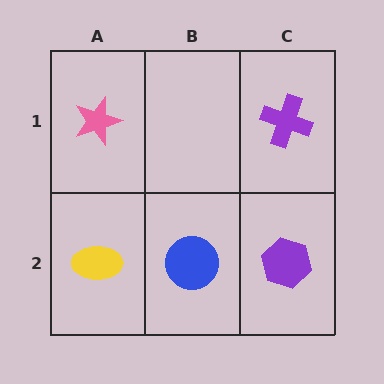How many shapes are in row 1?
2 shapes.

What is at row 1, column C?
A purple cross.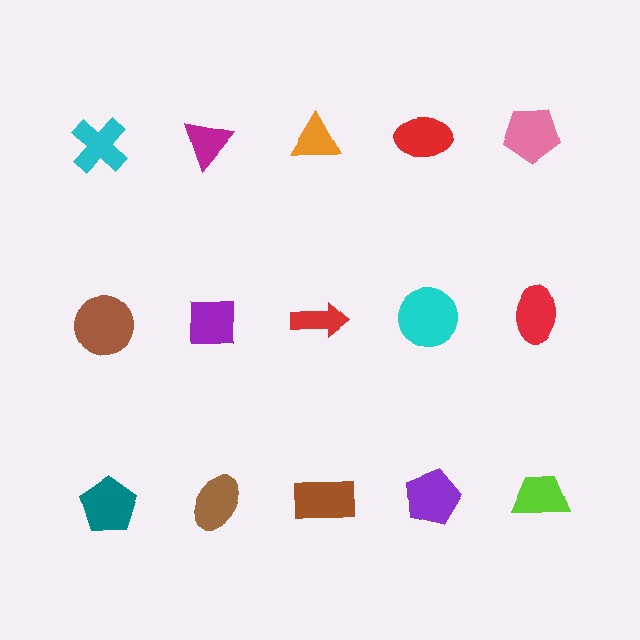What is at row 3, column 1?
A teal pentagon.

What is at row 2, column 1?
A brown circle.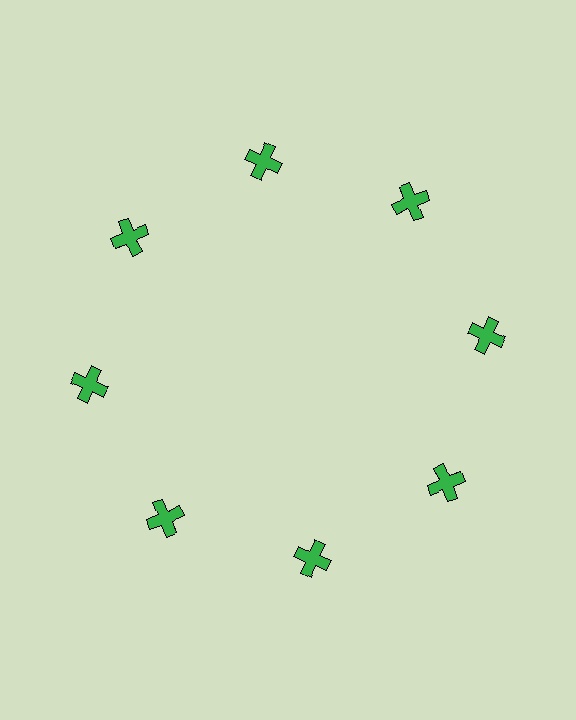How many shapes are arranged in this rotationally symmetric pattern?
There are 8 shapes, arranged in 8 groups of 1.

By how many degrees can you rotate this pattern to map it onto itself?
The pattern maps onto itself every 45 degrees of rotation.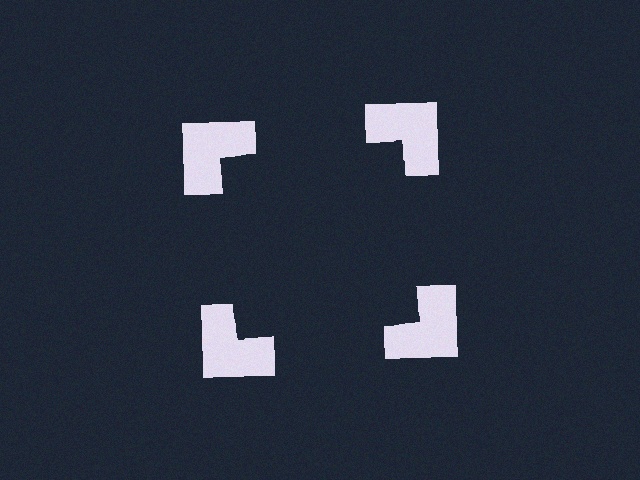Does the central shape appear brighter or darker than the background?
It typically appears slightly darker than the background, even though no actual brightness change is drawn.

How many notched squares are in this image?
There are 4 — one at each vertex of the illusory square.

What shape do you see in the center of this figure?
An illusory square — its edges are inferred from the aligned wedge cuts in the notched squares, not physically drawn.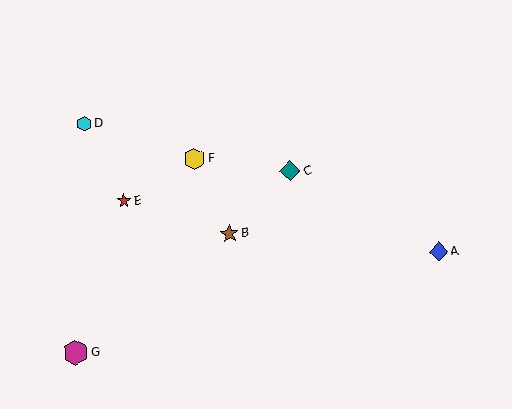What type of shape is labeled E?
Shape E is a red star.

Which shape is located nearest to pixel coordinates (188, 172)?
The yellow hexagon (labeled F) at (195, 159) is nearest to that location.